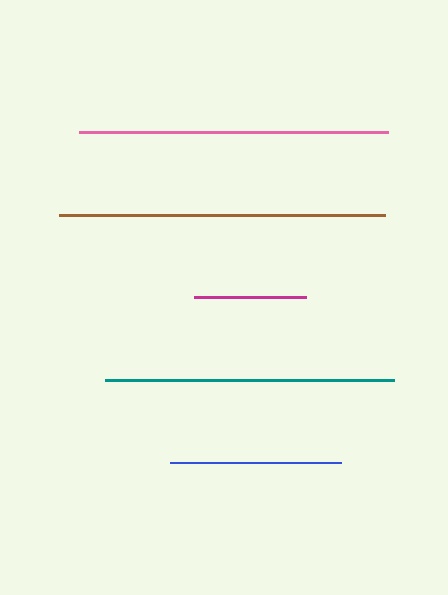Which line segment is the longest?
The brown line is the longest at approximately 326 pixels.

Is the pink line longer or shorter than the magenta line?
The pink line is longer than the magenta line.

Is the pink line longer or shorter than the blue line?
The pink line is longer than the blue line.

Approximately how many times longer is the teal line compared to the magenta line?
The teal line is approximately 2.6 times the length of the magenta line.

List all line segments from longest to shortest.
From longest to shortest: brown, pink, teal, blue, magenta.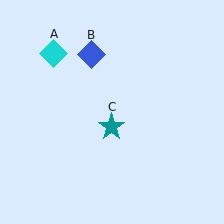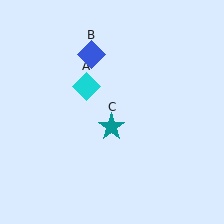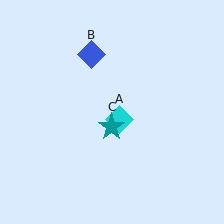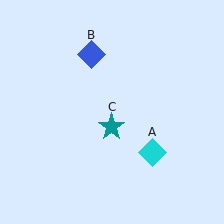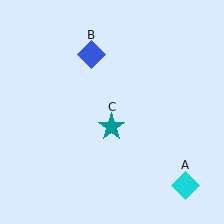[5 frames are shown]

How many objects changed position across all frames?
1 object changed position: cyan diamond (object A).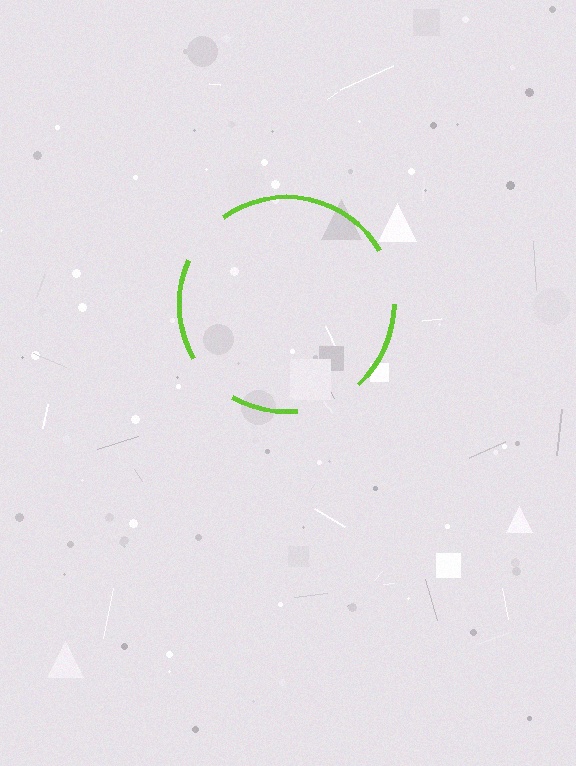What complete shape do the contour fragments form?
The contour fragments form a circle.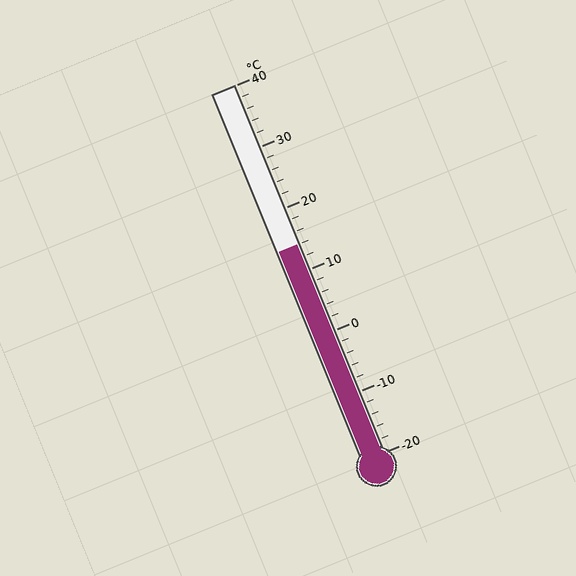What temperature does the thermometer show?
The thermometer shows approximately 14°C.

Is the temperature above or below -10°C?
The temperature is above -10°C.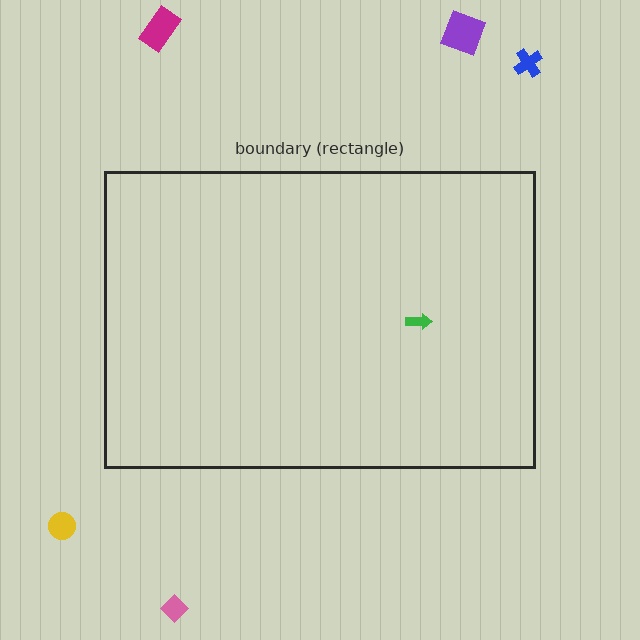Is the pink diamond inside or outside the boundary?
Outside.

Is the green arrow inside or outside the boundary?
Inside.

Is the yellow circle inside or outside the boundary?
Outside.